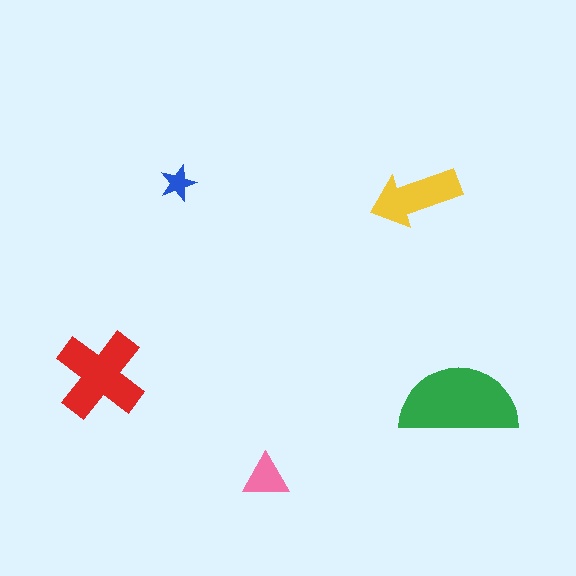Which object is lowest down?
The pink triangle is bottommost.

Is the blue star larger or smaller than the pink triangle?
Smaller.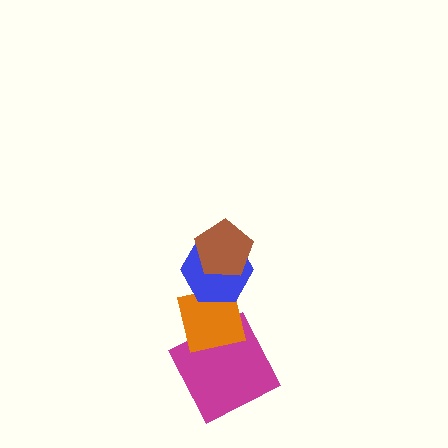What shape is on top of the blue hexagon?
The brown pentagon is on top of the blue hexagon.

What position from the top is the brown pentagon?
The brown pentagon is 1st from the top.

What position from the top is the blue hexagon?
The blue hexagon is 2nd from the top.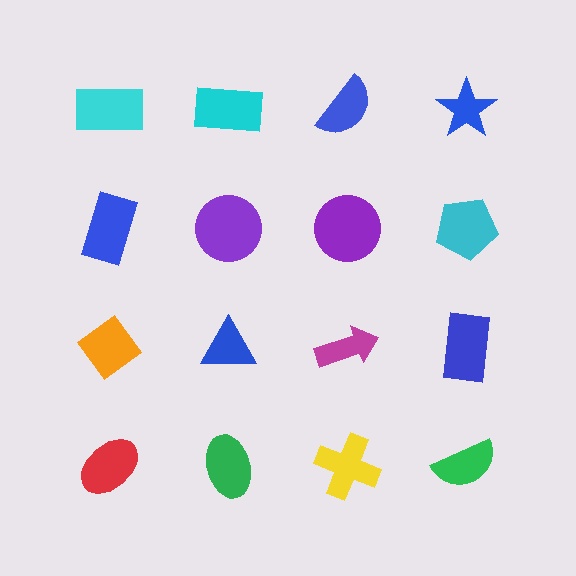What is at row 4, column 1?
A red ellipse.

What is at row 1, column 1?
A cyan rectangle.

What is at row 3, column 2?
A blue triangle.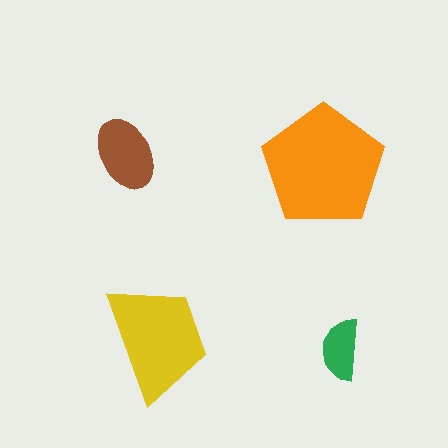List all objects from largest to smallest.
The orange pentagon, the yellow trapezoid, the brown ellipse, the green semicircle.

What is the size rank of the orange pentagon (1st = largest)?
1st.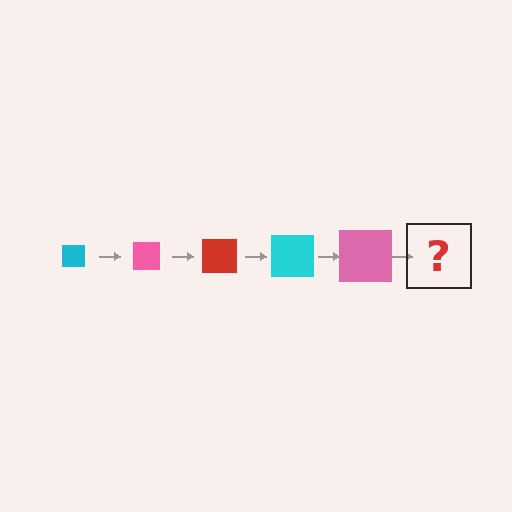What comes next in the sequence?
The next element should be a red square, larger than the previous one.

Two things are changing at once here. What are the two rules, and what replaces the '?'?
The two rules are that the square grows larger each step and the color cycles through cyan, pink, and red. The '?' should be a red square, larger than the previous one.